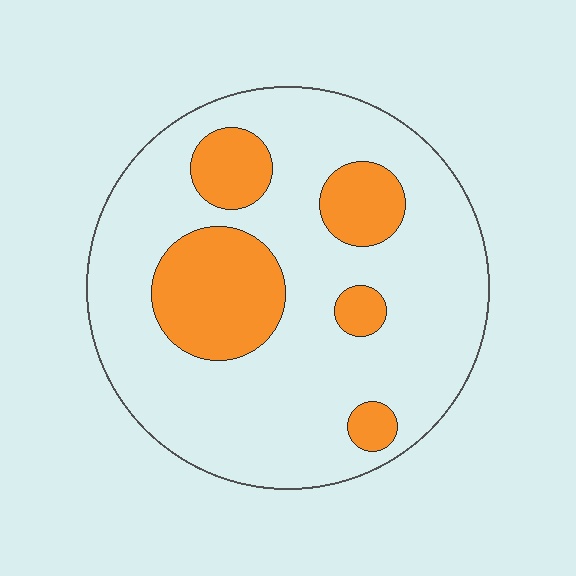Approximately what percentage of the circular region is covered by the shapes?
Approximately 25%.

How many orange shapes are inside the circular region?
5.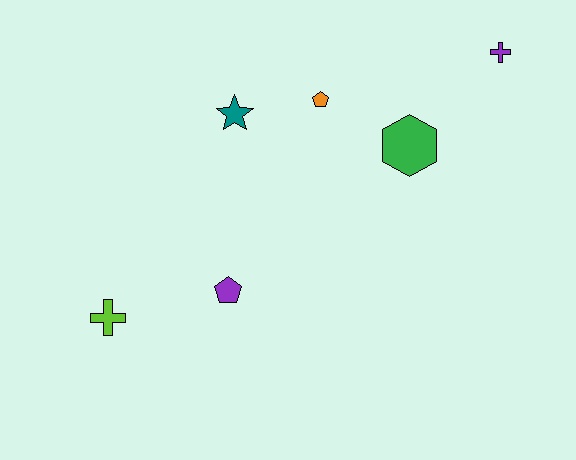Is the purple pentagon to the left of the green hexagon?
Yes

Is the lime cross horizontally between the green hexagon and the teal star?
No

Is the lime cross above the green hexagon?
No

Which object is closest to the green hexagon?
The orange pentagon is closest to the green hexagon.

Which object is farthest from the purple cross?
The lime cross is farthest from the purple cross.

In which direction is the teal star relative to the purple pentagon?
The teal star is above the purple pentagon.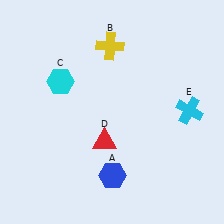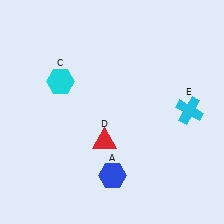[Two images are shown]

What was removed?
The yellow cross (B) was removed in Image 2.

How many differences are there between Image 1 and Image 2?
There is 1 difference between the two images.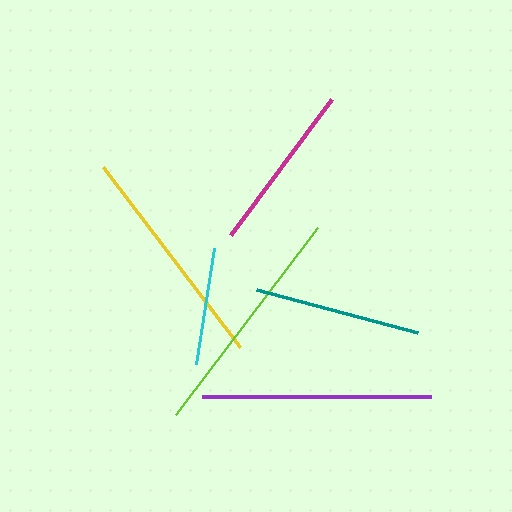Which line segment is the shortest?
The cyan line is the shortest at approximately 117 pixels.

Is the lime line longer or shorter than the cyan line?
The lime line is longer than the cyan line.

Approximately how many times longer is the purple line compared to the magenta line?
The purple line is approximately 1.3 times the length of the magenta line.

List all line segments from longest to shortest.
From longest to shortest: lime, purple, yellow, magenta, teal, cyan.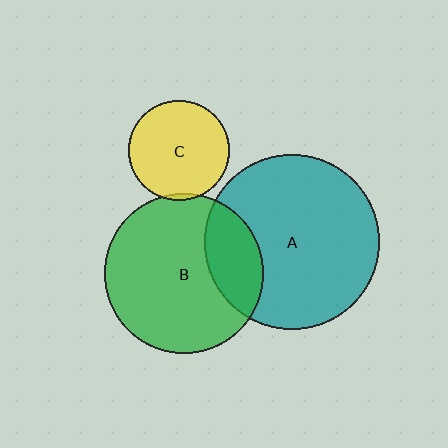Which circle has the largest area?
Circle A (teal).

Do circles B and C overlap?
Yes.